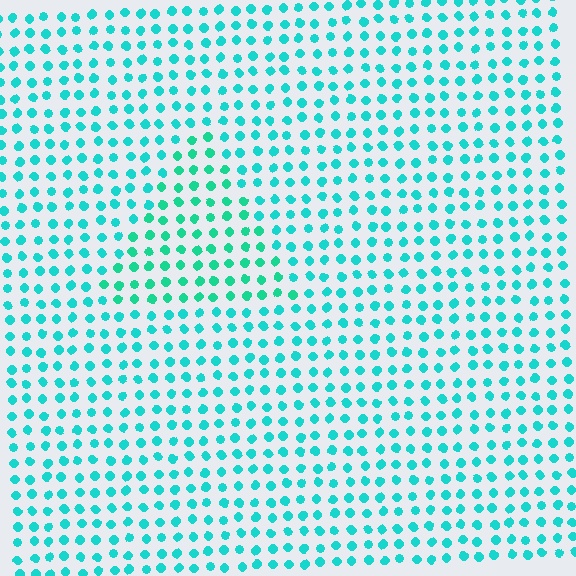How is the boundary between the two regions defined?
The boundary is defined purely by a slight shift in hue (about 19 degrees). Spacing, size, and orientation are identical on both sides.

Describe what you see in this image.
The image is filled with small cyan elements in a uniform arrangement. A triangle-shaped region is visible where the elements are tinted to a slightly different hue, forming a subtle color boundary.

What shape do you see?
I see a triangle.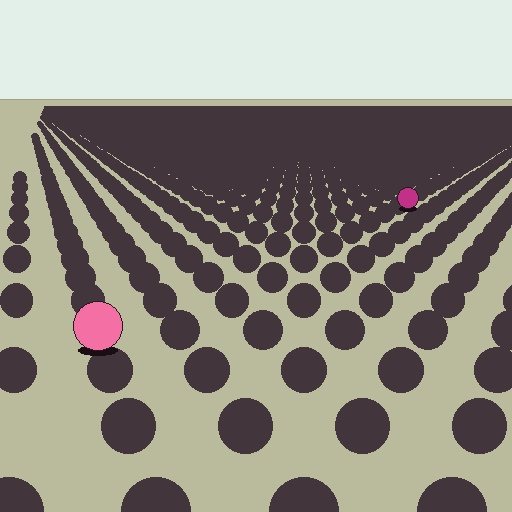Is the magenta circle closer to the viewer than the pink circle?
No. The pink circle is closer — you can tell from the texture gradient: the ground texture is coarser near it.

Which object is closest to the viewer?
The pink circle is closest. The texture marks near it are larger and more spread out.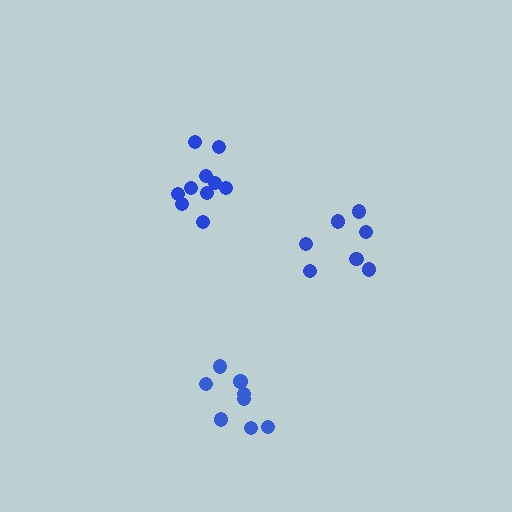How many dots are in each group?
Group 1: 10 dots, Group 2: 8 dots, Group 3: 7 dots (25 total).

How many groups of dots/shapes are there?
There are 3 groups.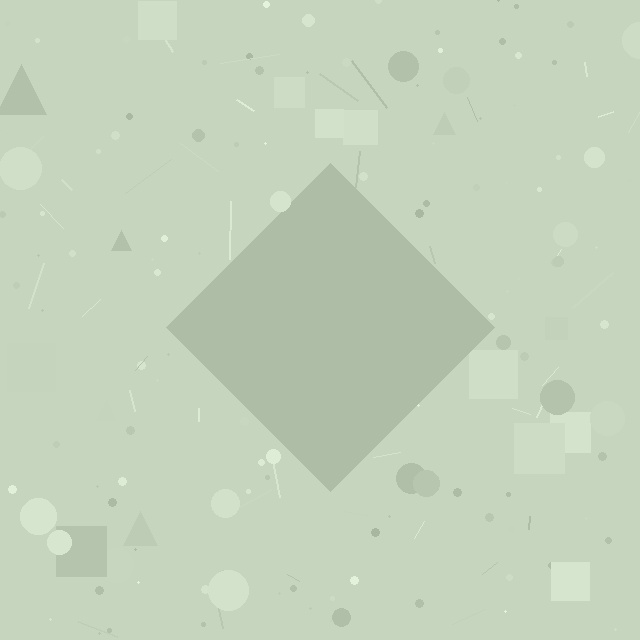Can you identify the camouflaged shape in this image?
The camouflaged shape is a diamond.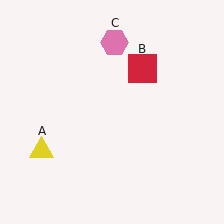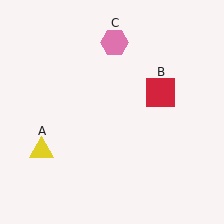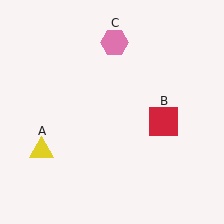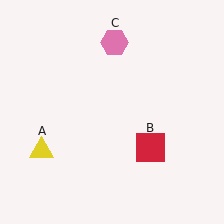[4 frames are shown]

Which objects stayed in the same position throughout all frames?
Yellow triangle (object A) and pink hexagon (object C) remained stationary.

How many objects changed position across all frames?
1 object changed position: red square (object B).